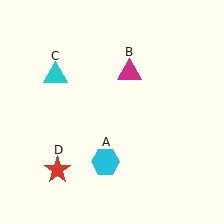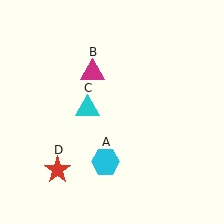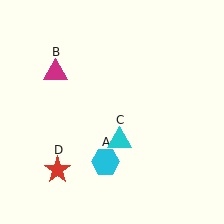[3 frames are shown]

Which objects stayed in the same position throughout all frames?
Cyan hexagon (object A) and red star (object D) remained stationary.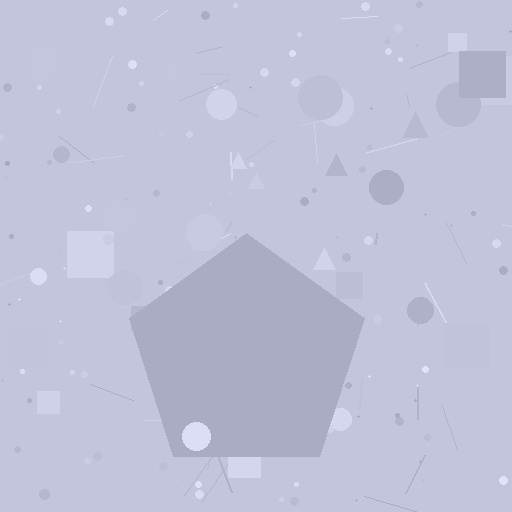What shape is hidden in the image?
A pentagon is hidden in the image.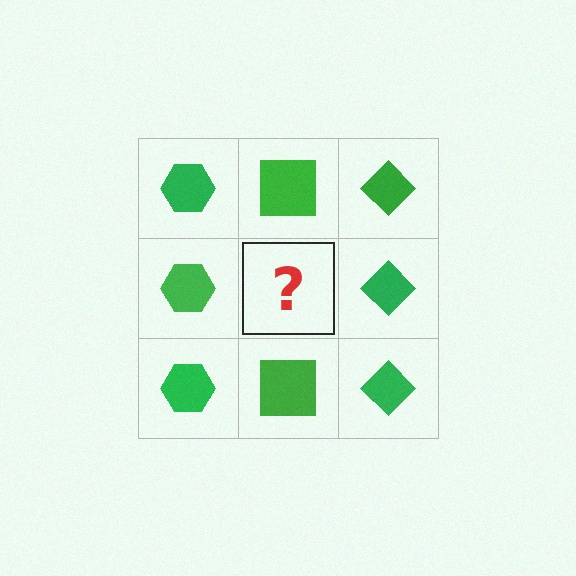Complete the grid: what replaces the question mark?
The question mark should be replaced with a green square.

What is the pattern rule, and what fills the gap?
The rule is that each column has a consistent shape. The gap should be filled with a green square.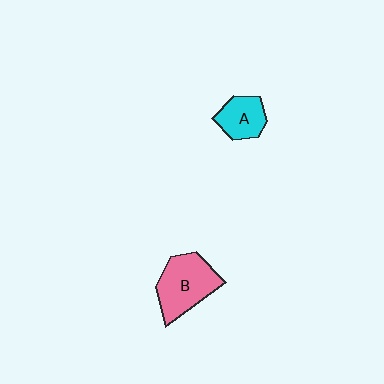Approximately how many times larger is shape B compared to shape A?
Approximately 1.7 times.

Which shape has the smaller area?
Shape A (cyan).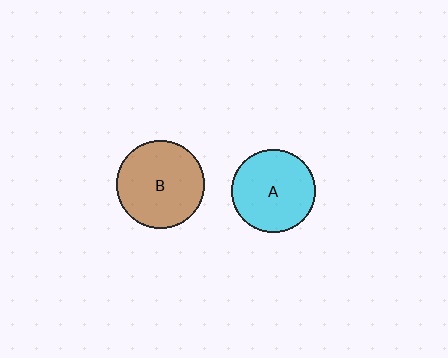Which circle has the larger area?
Circle B (brown).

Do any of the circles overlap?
No, none of the circles overlap.